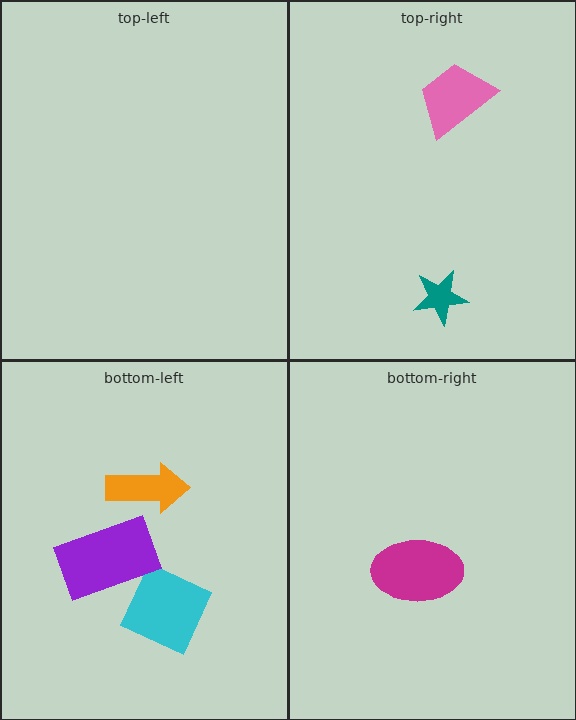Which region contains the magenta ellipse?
The bottom-right region.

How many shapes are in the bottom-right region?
1.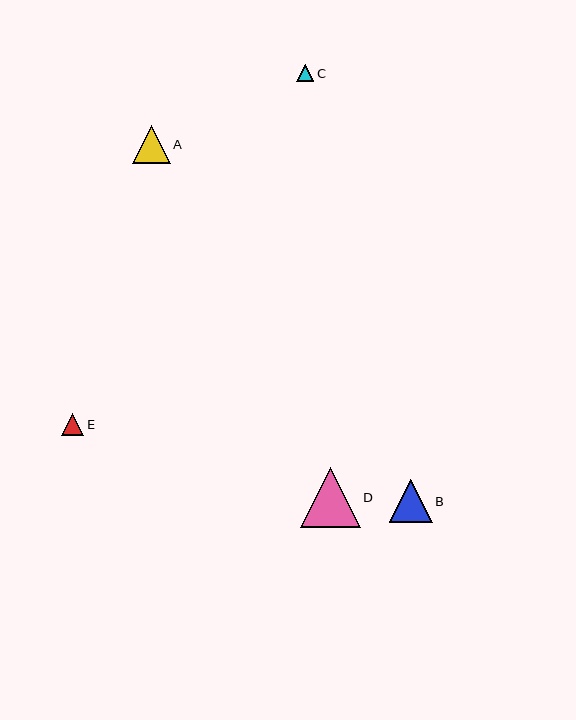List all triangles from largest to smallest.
From largest to smallest: D, B, A, E, C.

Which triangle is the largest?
Triangle D is the largest with a size of approximately 60 pixels.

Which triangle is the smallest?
Triangle C is the smallest with a size of approximately 17 pixels.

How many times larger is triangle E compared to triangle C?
Triangle E is approximately 1.3 times the size of triangle C.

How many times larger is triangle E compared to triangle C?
Triangle E is approximately 1.3 times the size of triangle C.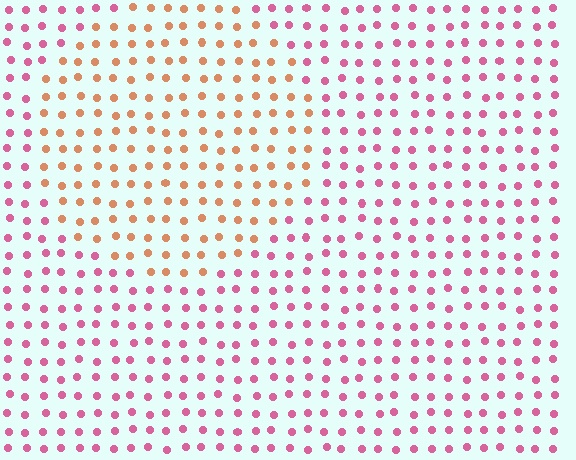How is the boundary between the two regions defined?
The boundary is defined purely by a slight shift in hue (about 50 degrees). Spacing, size, and orientation are identical on both sides.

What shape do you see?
I see a circle.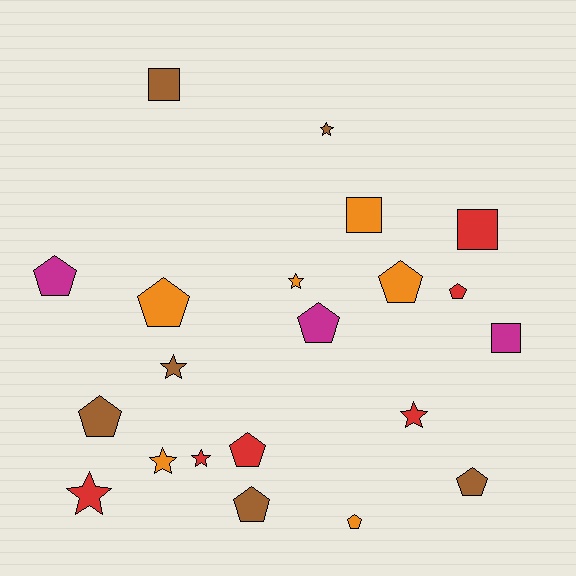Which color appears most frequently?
Brown, with 6 objects.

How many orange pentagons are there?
There are 3 orange pentagons.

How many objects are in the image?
There are 21 objects.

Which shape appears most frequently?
Pentagon, with 10 objects.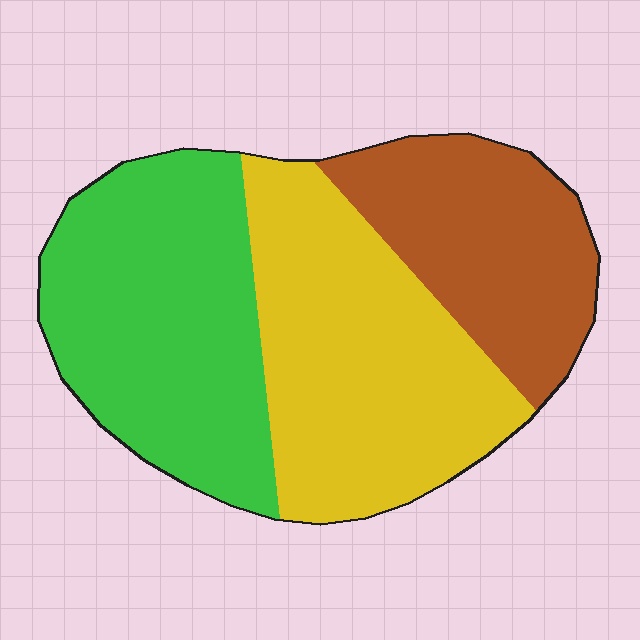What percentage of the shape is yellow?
Yellow takes up between a third and a half of the shape.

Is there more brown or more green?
Green.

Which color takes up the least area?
Brown, at roughly 25%.